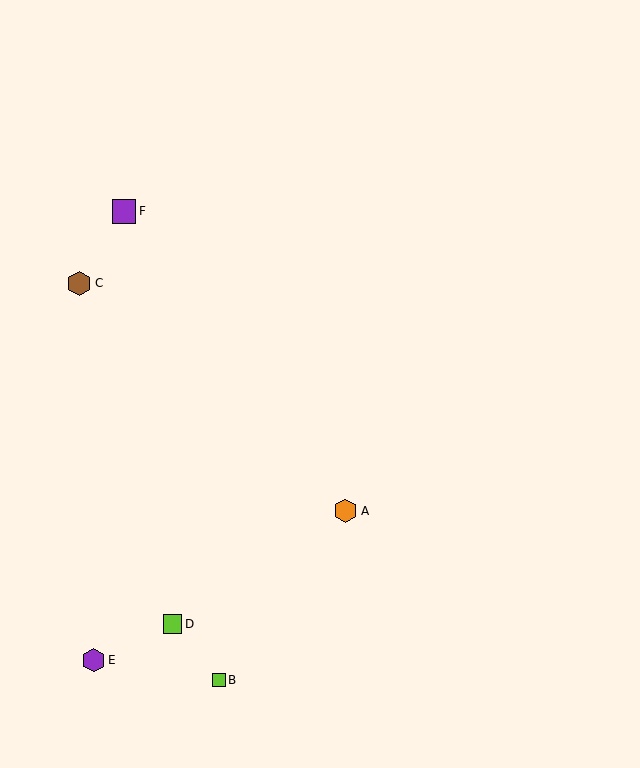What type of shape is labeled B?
Shape B is a lime square.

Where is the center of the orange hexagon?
The center of the orange hexagon is at (346, 511).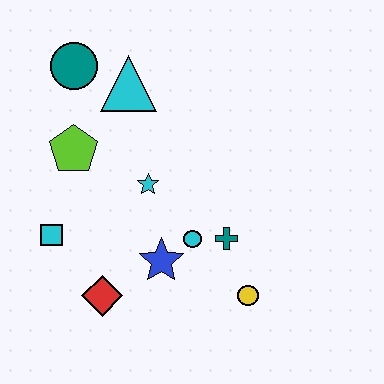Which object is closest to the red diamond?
The blue star is closest to the red diamond.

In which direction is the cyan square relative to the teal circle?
The cyan square is below the teal circle.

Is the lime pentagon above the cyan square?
Yes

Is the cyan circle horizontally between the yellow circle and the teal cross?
No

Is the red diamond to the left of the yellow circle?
Yes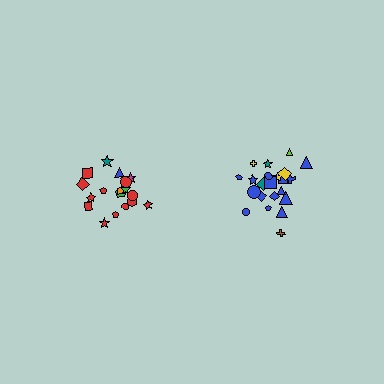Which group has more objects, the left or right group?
The right group.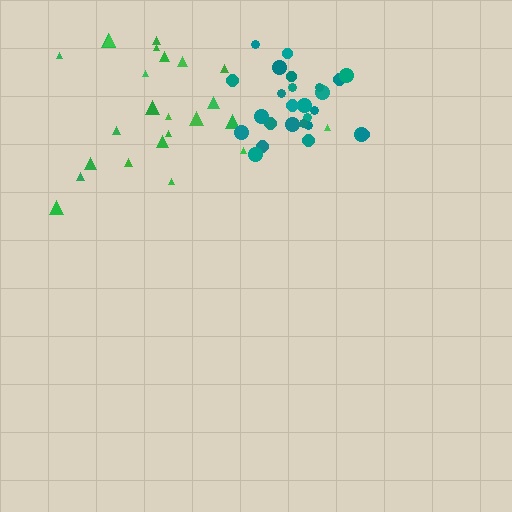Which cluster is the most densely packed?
Teal.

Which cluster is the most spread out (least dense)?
Green.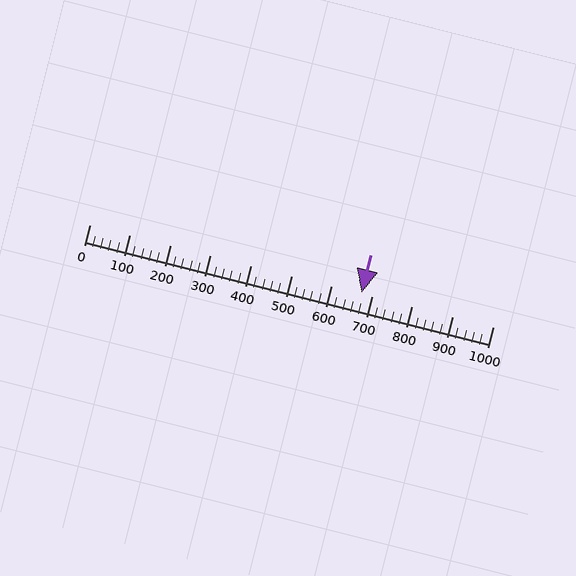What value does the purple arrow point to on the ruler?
The purple arrow points to approximately 674.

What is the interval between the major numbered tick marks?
The major tick marks are spaced 100 units apart.